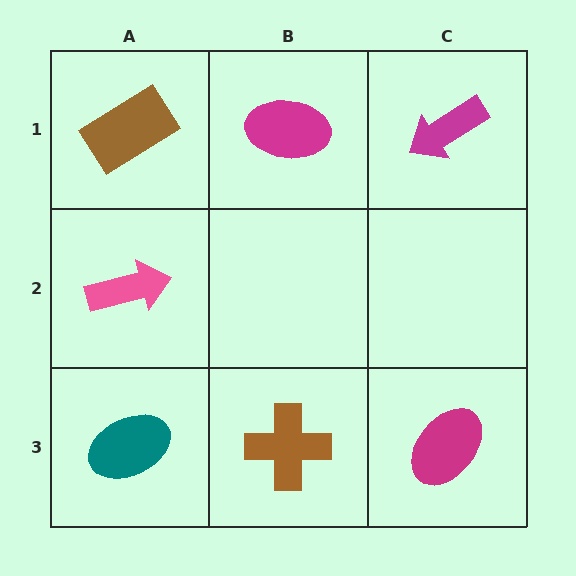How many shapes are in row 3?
3 shapes.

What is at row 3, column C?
A magenta ellipse.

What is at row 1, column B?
A magenta ellipse.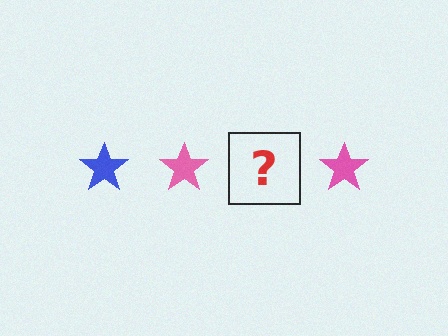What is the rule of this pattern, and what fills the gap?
The rule is that the pattern cycles through blue, pink stars. The gap should be filled with a blue star.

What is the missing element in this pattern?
The missing element is a blue star.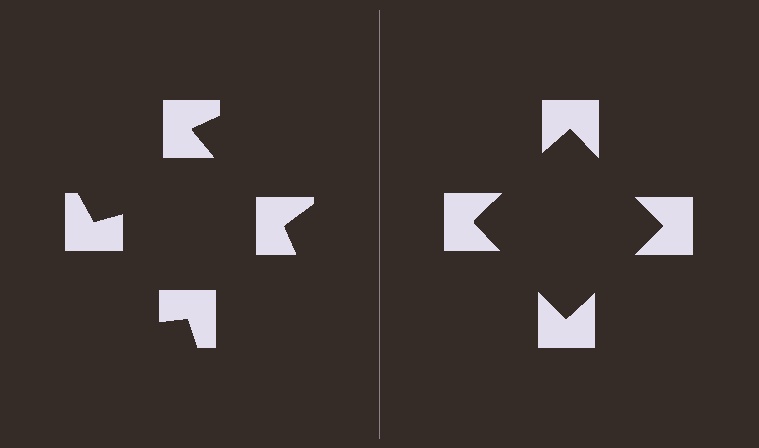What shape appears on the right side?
An illusory square.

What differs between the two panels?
The notched squares are positioned identically on both sides; only the wedge orientations differ. On the right they align to a square; on the left they are misaligned.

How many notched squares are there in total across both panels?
8 — 4 on each side.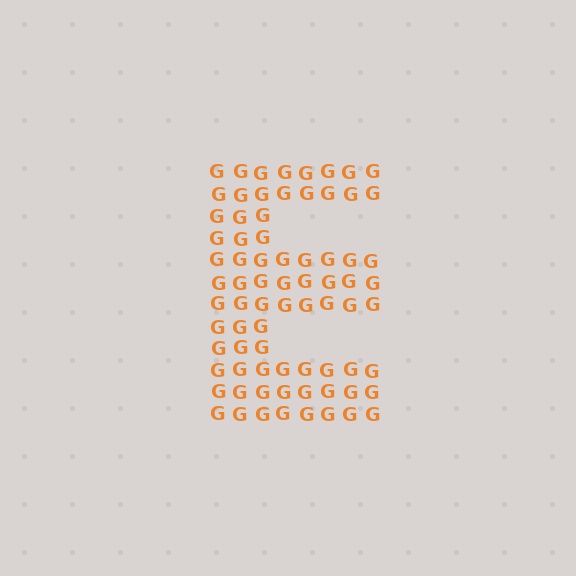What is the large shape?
The large shape is the letter E.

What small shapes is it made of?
It is made of small letter G's.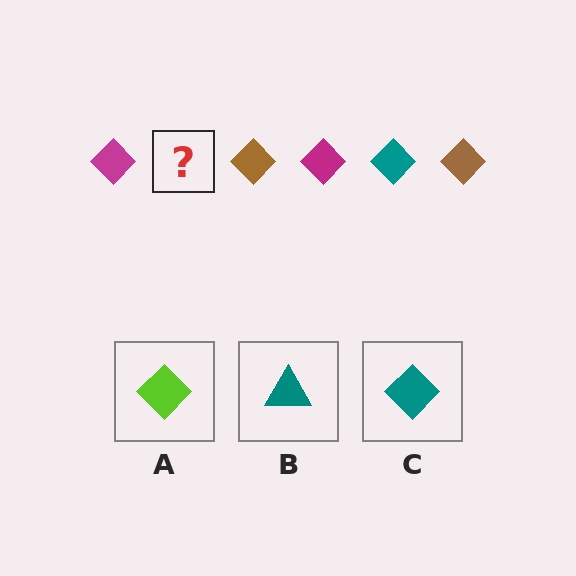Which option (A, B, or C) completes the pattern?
C.